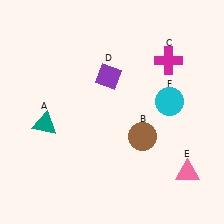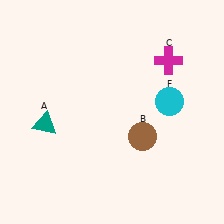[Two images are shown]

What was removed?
The pink triangle (E), the purple diamond (D) were removed in Image 2.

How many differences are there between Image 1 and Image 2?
There are 2 differences between the two images.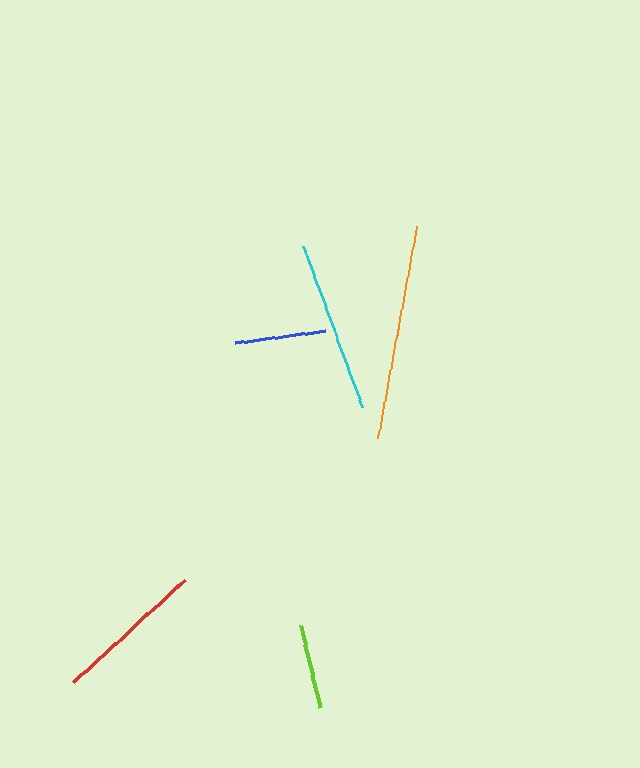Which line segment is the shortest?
The lime line is the shortest at approximately 85 pixels.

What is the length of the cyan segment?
The cyan segment is approximately 171 pixels long.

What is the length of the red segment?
The red segment is approximately 151 pixels long.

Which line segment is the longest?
The orange line is the longest at approximately 216 pixels.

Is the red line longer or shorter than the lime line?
The red line is longer than the lime line.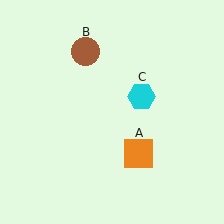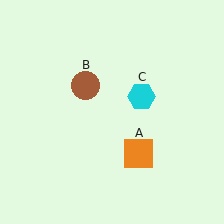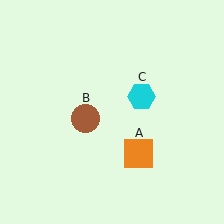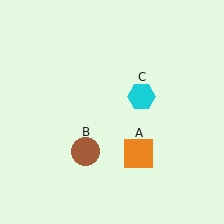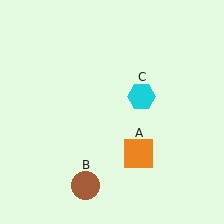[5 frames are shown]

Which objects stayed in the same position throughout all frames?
Orange square (object A) and cyan hexagon (object C) remained stationary.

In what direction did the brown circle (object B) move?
The brown circle (object B) moved down.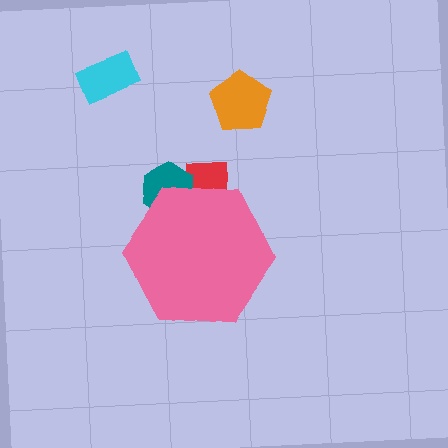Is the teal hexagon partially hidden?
Yes, the teal hexagon is partially hidden behind the pink hexagon.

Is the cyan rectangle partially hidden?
No, the cyan rectangle is fully visible.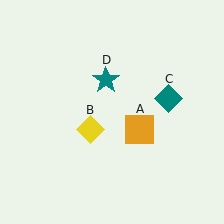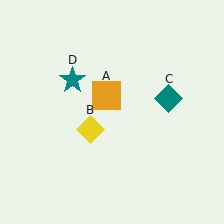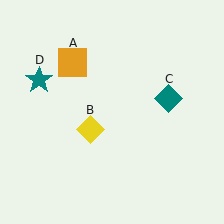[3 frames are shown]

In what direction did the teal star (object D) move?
The teal star (object D) moved left.